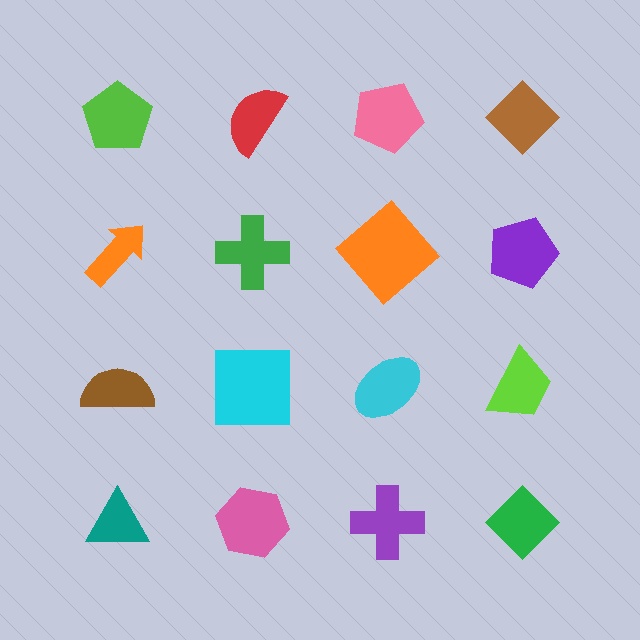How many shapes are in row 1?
4 shapes.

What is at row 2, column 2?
A green cross.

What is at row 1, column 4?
A brown diamond.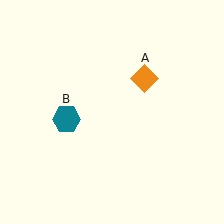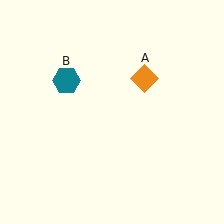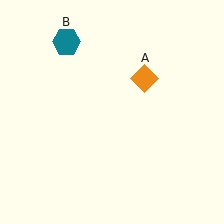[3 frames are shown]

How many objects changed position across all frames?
1 object changed position: teal hexagon (object B).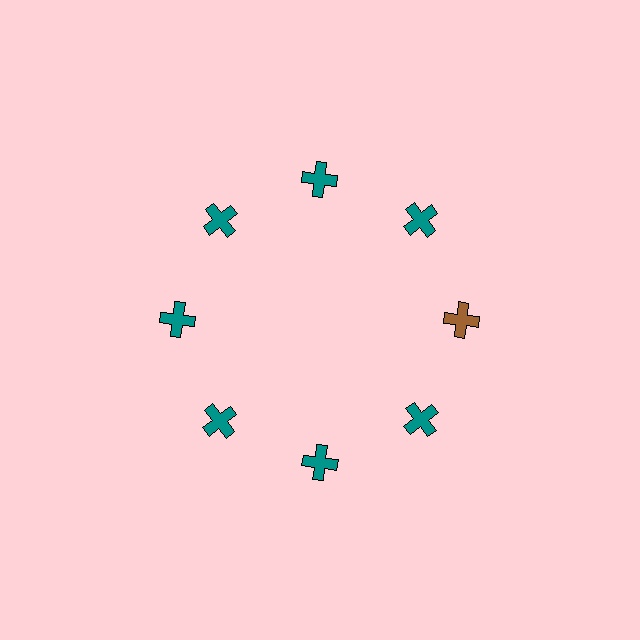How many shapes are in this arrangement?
There are 8 shapes arranged in a ring pattern.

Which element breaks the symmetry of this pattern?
The brown cross at roughly the 3 o'clock position breaks the symmetry. All other shapes are teal crosses.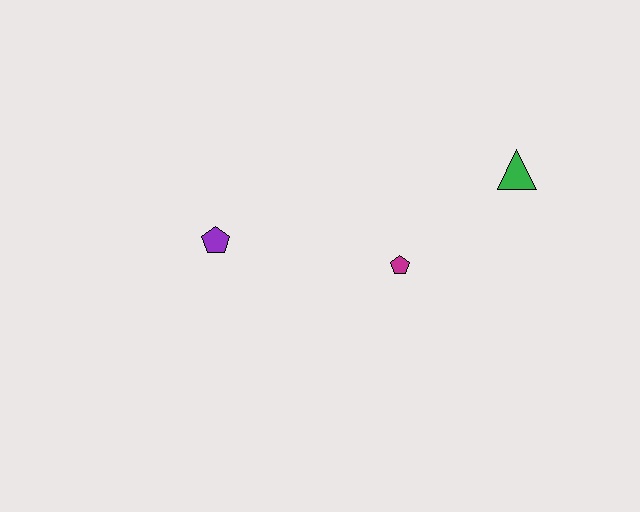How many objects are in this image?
There are 3 objects.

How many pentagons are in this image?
There are 2 pentagons.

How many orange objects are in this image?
There are no orange objects.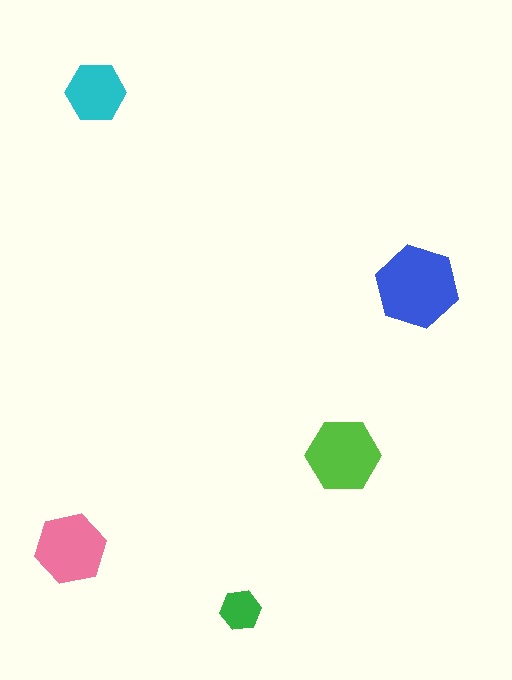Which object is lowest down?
The green hexagon is bottommost.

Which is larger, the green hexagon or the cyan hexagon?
The cyan one.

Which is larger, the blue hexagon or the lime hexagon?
The blue one.